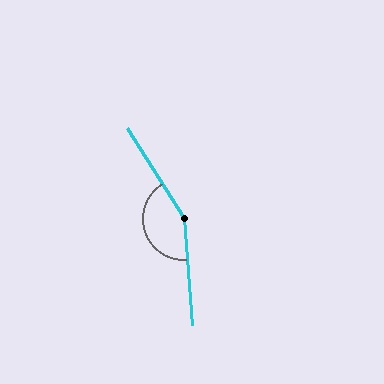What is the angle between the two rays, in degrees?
Approximately 152 degrees.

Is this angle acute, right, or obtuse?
It is obtuse.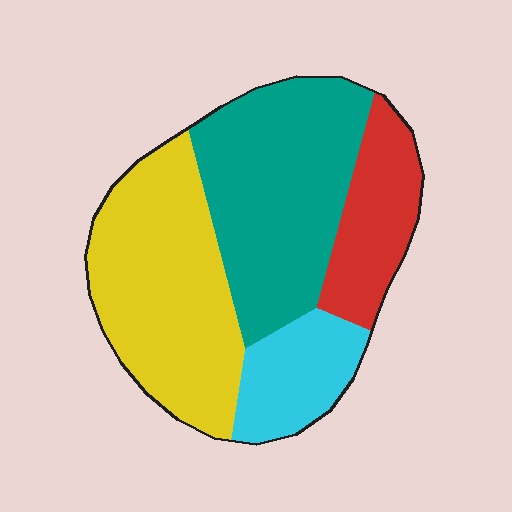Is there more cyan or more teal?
Teal.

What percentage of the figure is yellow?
Yellow covers 35% of the figure.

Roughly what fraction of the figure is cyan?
Cyan covers about 15% of the figure.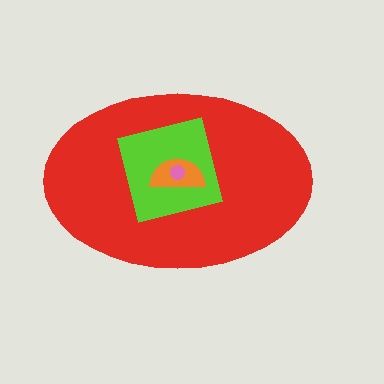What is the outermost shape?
The red ellipse.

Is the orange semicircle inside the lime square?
Yes.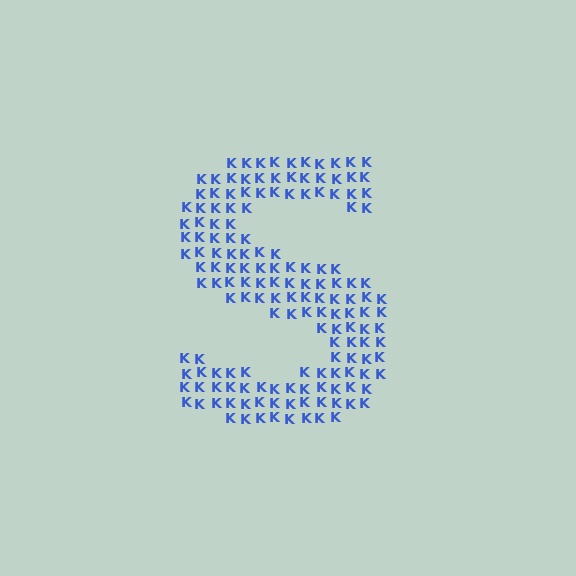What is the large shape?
The large shape is the letter S.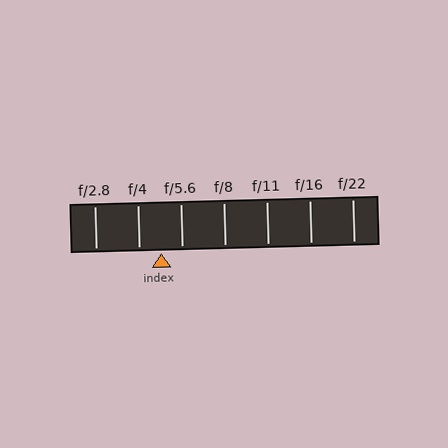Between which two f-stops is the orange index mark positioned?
The index mark is between f/4 and f/5.6.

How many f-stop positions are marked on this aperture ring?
There are 7 f-stop positions marked.